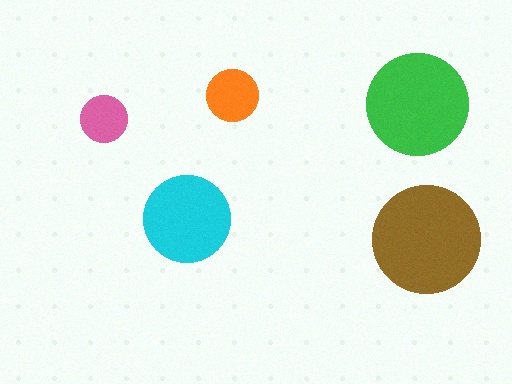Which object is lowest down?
The brown circle is bottommost.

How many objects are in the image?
There are 5 objects in the image.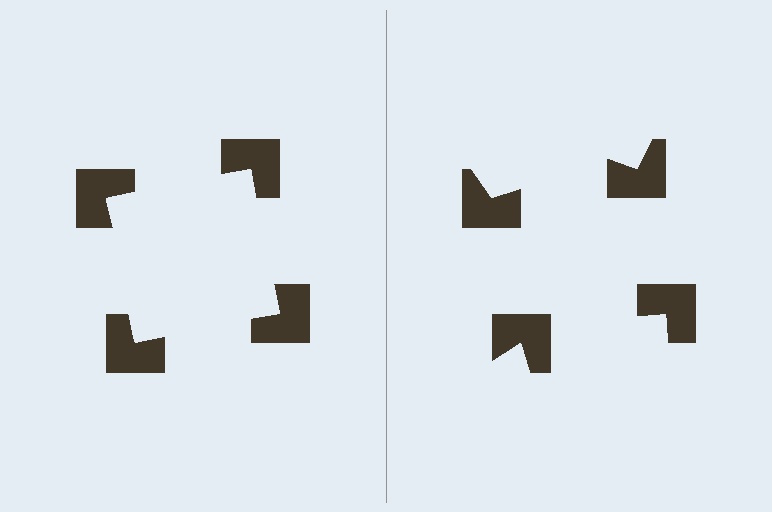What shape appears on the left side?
An illusory square.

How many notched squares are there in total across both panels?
8 — 4 on each side.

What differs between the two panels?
The notched squares are positioned identically on both sides; only the wedge orientations differ. On the left they align to a square; on the right they are misaligned.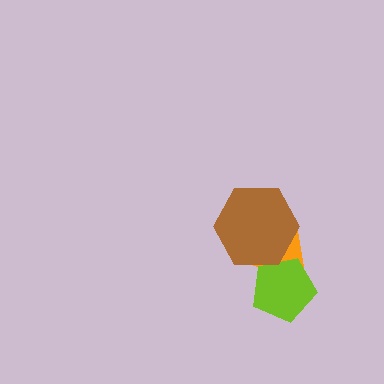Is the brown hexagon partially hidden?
No, no other shape covers it.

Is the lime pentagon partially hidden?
Yes, it is partially covered by another shape.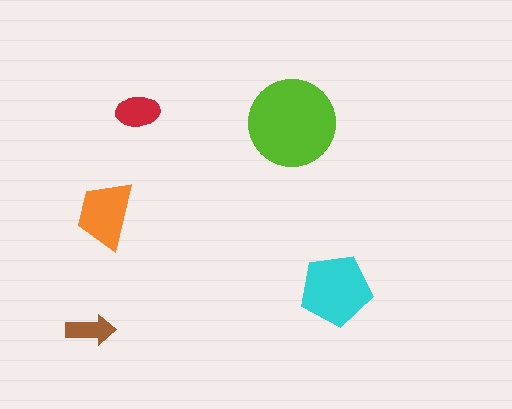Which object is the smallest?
The brown arrow.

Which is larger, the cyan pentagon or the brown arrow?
The cyan pentagon.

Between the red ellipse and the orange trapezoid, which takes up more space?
The orange trapezoid.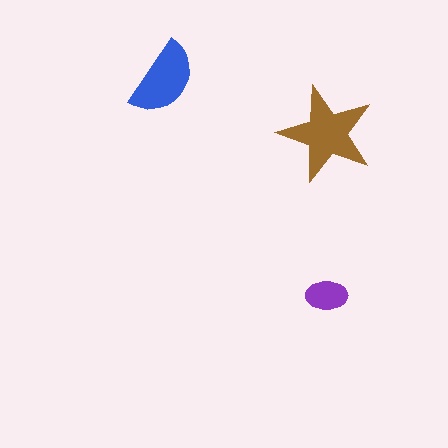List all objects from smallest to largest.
The purple ellipse, the blue semicircle, the brown star.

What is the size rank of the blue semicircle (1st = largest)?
2nd.